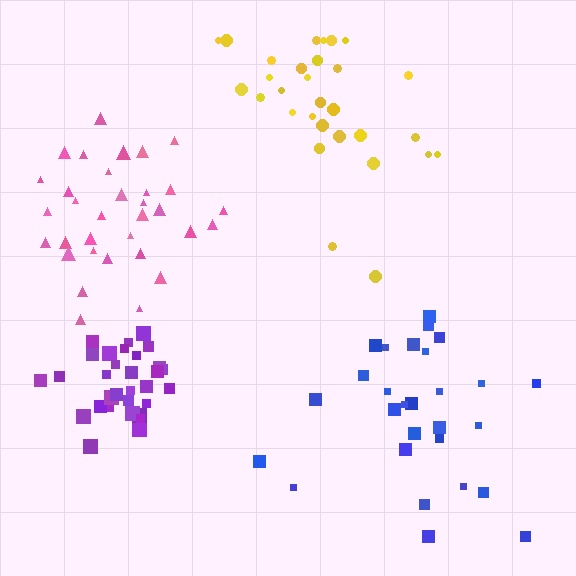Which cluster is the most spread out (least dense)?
Blue.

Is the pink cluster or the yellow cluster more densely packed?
Pink.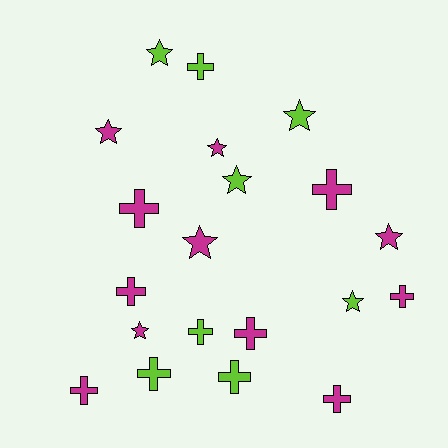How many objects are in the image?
There are 20 objects.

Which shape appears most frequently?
Cross, with 11 objects.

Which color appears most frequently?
Magenta, with 12 objects.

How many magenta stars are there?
There are 5 magenta stars.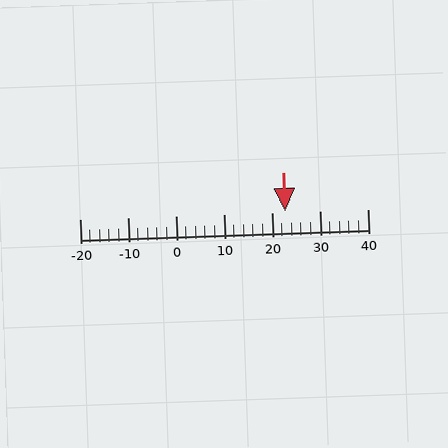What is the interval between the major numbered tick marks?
The major tick marks are spaced 10 units apart.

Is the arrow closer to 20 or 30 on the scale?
The arrow is closer to 20.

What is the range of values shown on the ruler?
The ruler shows values from -20 to 40.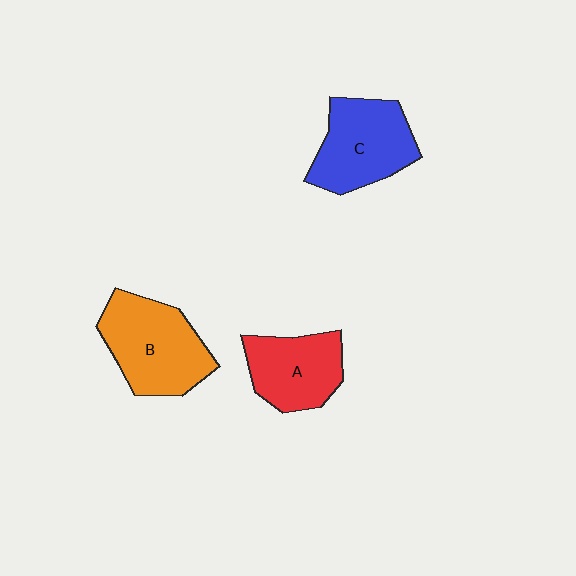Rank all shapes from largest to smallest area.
From largest to smallest: B (orange), C (blue), A (red).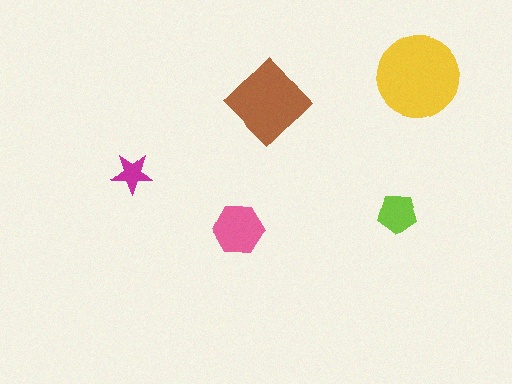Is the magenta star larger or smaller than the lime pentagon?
Smaller.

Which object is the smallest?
The magenta star.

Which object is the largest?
The yellow circle.